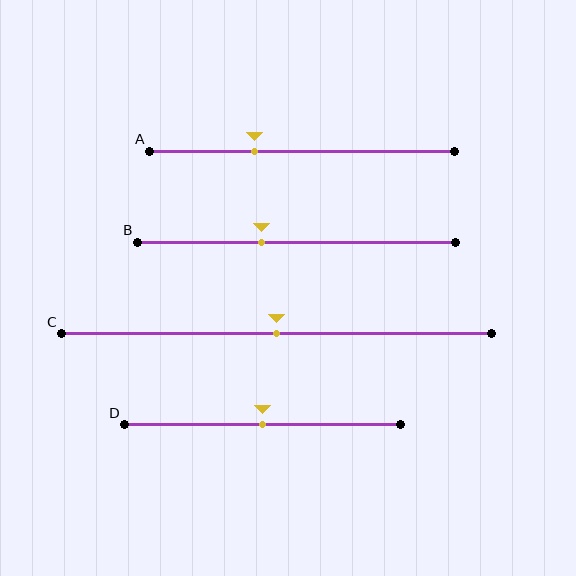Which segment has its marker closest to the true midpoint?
Segment C has its marker closest to the true midpoint.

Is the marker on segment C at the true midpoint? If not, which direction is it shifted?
Yes, the marker on segment C is at the true midpoint.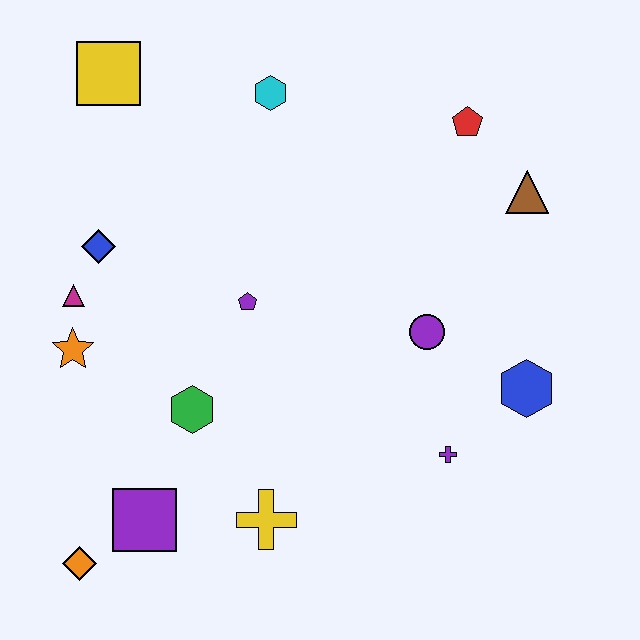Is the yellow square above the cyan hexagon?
Yes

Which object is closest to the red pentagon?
The brown triangle is closest to the red pentagon.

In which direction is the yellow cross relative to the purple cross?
The yellow cross is to the left of the purple cross.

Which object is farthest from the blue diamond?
The blue hexagon is farthest from the blue diamond.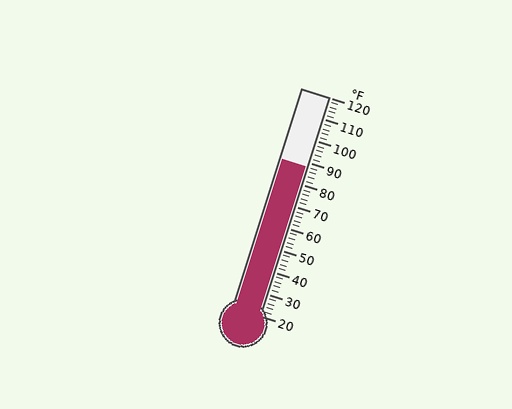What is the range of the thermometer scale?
The thermometer scale ranges from 20°F to 120°F.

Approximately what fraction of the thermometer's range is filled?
The thermometer is filled to approximately 70% of its range.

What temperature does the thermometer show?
The thermometer shows approximately 88°F.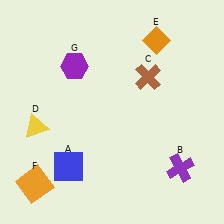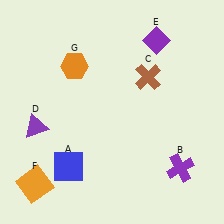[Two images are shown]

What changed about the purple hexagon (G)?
In Image 1, G is purple. In Image 2, it changed to orange.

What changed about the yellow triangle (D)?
In Image 1, D is yellow. In Image 2, it changed to purple.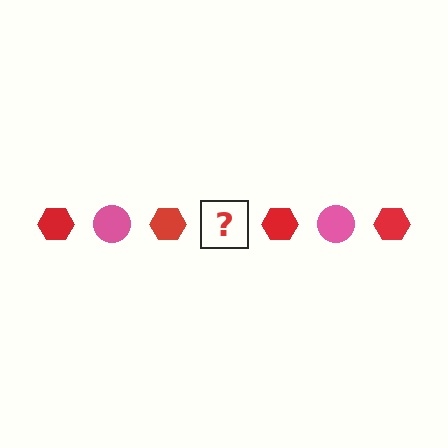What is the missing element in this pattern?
The missing element is a pink circle.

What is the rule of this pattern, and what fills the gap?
The rule is that the pattern alternates between red hexagon and pink circle. The gap should be filled with a pink circle.